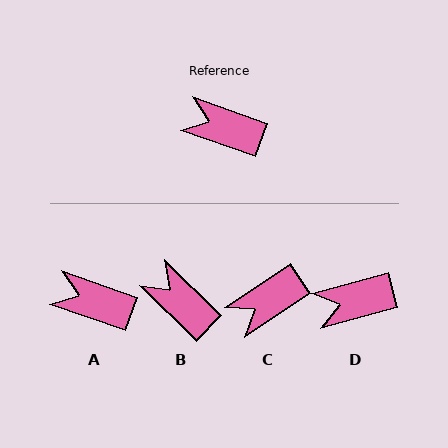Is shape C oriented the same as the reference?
No, it is off by about 53 degrees.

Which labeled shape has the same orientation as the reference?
A.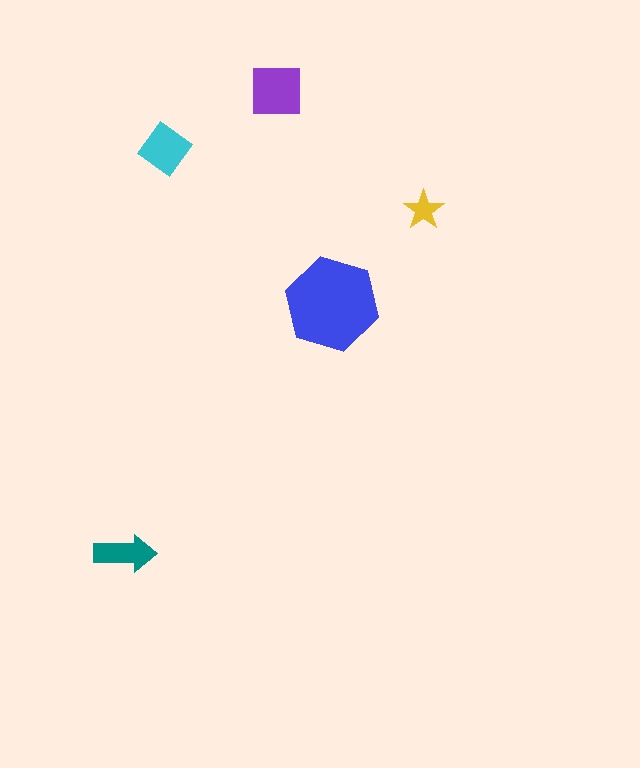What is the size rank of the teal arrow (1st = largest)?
4th.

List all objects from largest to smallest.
The blue hexagon, the purple square, the cyan diamond, the teal arrow, the yellow star.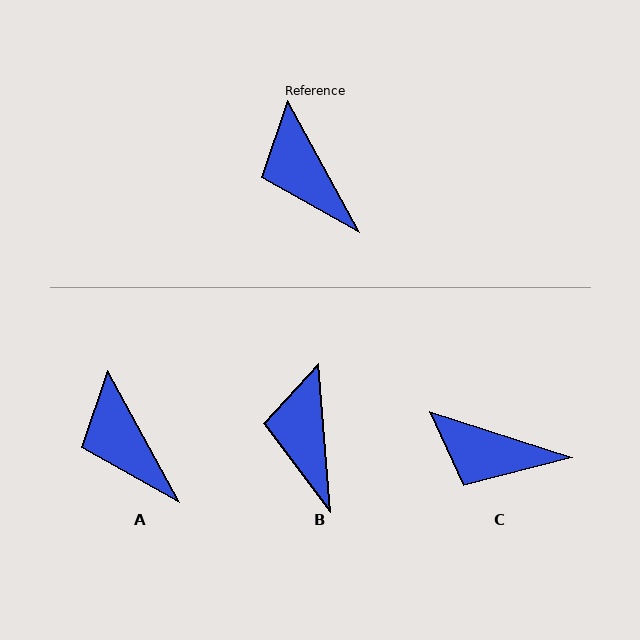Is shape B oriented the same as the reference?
No, it is off by about 24 degrees.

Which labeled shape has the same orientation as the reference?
A.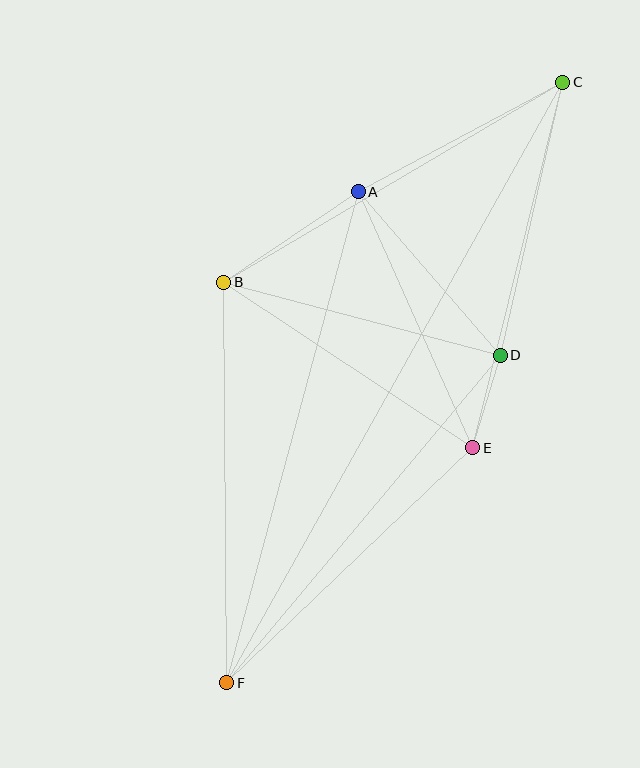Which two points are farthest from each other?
Points C and F are farthest from each other.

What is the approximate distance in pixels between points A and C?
The distance between A and C is approximately 232 pixels.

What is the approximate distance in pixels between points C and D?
The distance between C and D is approximately 280 pixels.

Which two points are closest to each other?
Points D and E are closest to each other.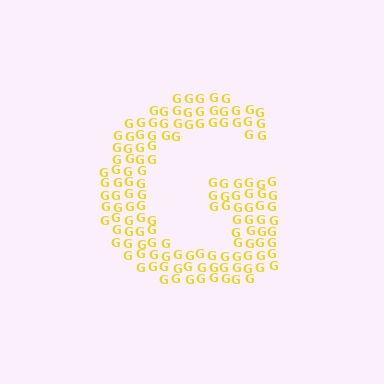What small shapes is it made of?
It is made of small letter G's.